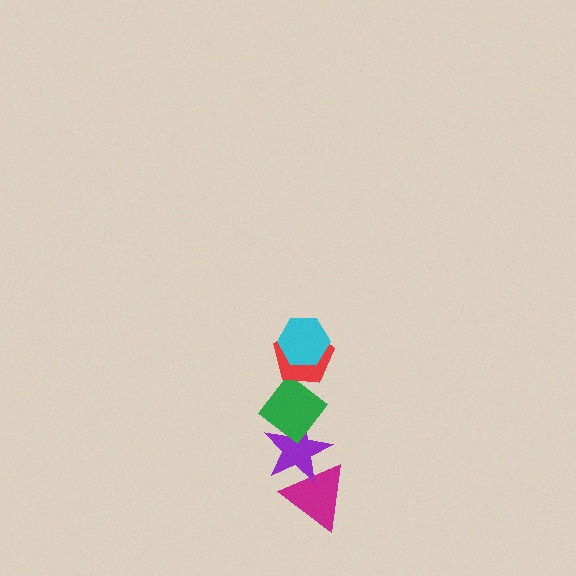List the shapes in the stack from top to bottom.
From top to bottom: the cyan hexagon, the red pentagon, the green diamond, the purple star, the magenta triangle.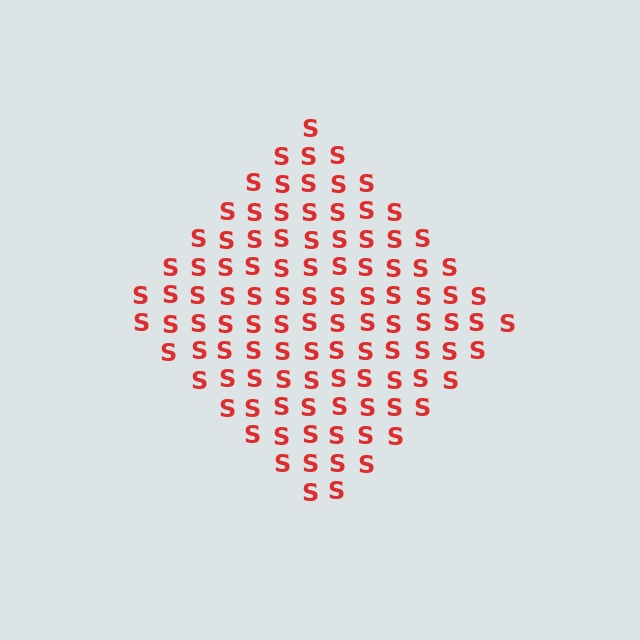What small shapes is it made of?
It is made of small letter S's.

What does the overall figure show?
The overall figure shows a diamond.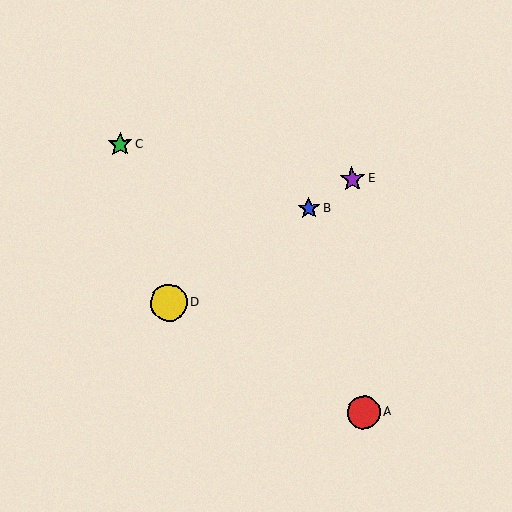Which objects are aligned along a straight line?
Objects B, D, E are aligned along a straight line.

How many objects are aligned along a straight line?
3 objects (B, D, E) are aligned along a straight line.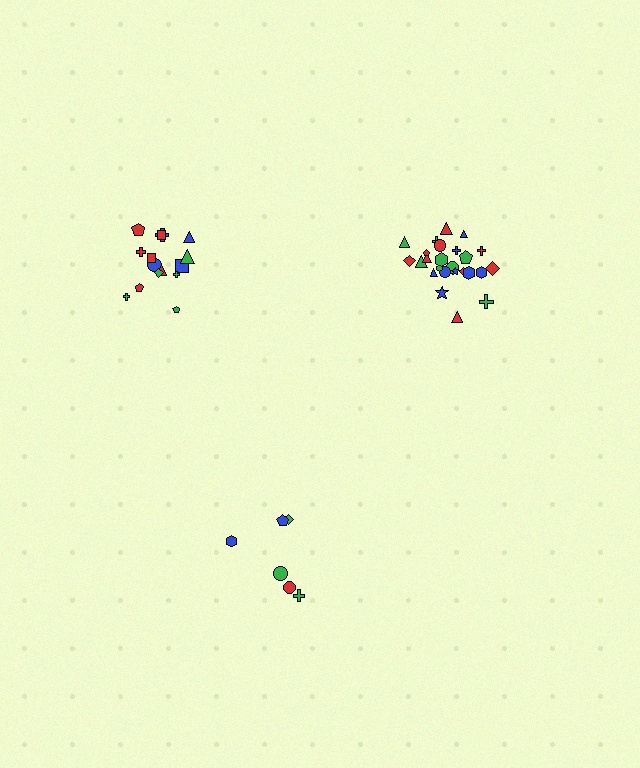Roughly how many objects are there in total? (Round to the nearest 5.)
Roughly 45 objects in total.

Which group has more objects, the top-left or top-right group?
The top-right group.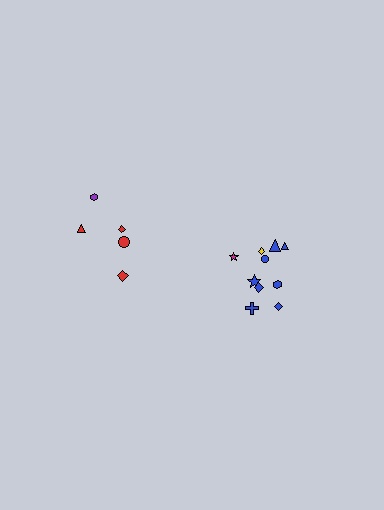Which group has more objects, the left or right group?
The right group.